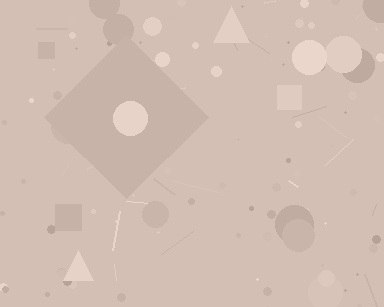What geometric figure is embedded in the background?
A diamond is embedded in the background.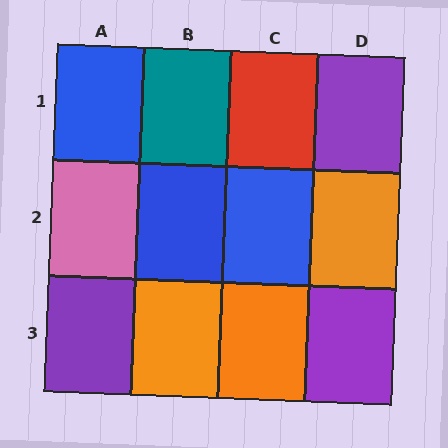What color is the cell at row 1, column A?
Blue.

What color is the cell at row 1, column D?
Purple.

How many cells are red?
1 cell is red.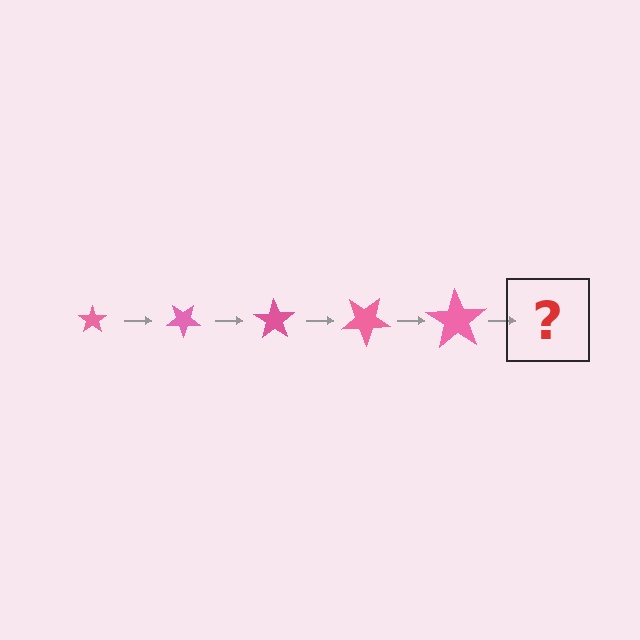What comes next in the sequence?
The next element should be a star, larger than the previous one and rotated 175 degrees from the start.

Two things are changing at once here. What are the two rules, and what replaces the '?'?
The two rules are that the star grows larger each step and it rotates 35 degrees each step. The '?' should be a star, larger than the previous one and rotated 175 degrees from the start.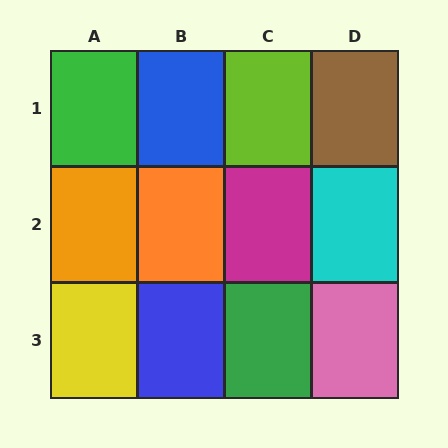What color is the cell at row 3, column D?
Pink.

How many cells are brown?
1 cell is brown.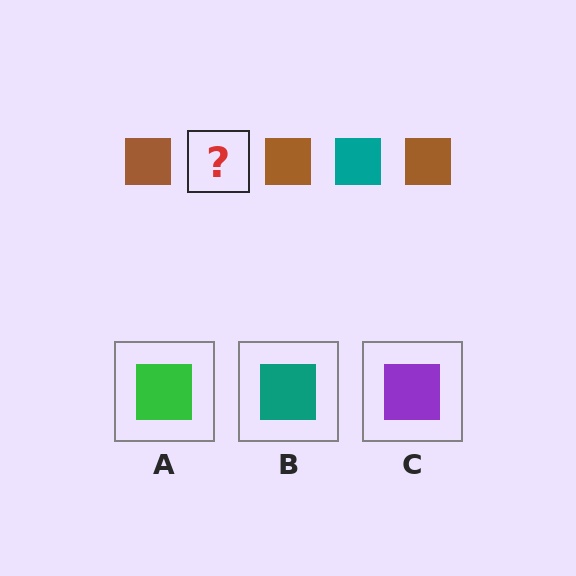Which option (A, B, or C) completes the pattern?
B.